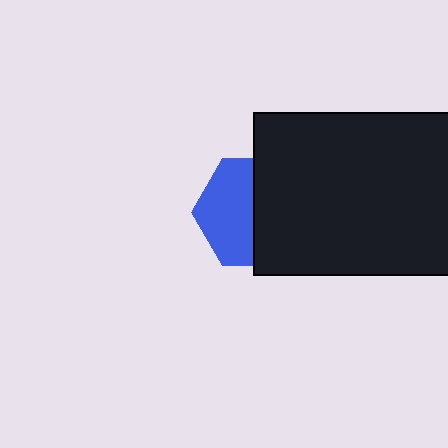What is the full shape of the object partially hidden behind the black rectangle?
The partially hidden object is a blue hexagon.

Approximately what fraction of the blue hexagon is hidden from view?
Roughly 50% of the blue hexagon is hidden behind the black rectangle.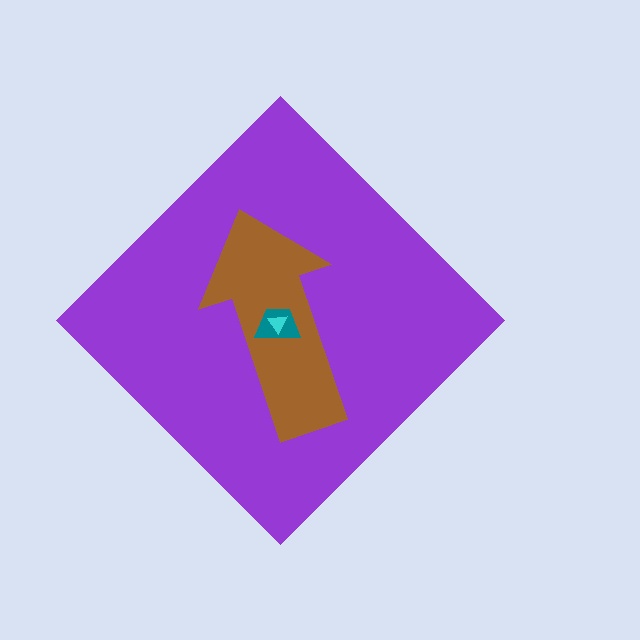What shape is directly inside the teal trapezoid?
The cyan triangle.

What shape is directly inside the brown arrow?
The teal trapezoid.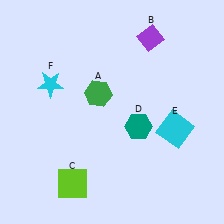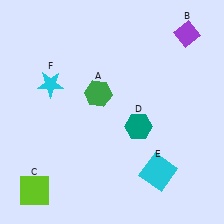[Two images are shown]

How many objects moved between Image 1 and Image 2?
3 objects moved between the two images.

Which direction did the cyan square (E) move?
The cyan square (E) moved down.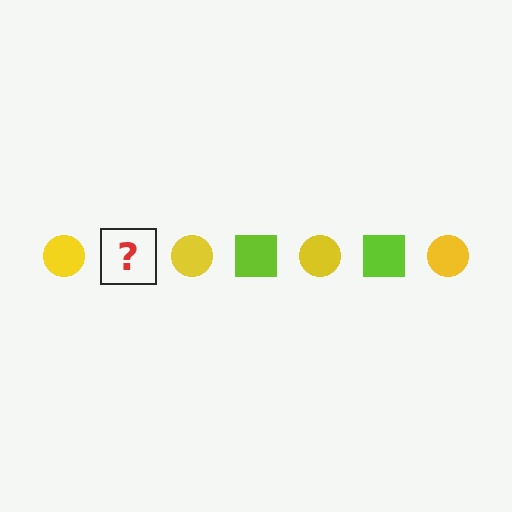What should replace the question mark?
The question mark should be replaced with a lime square.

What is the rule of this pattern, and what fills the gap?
The rule is that the pattern alternates between yellow circle and lime square. The gap should be filled with a lime square.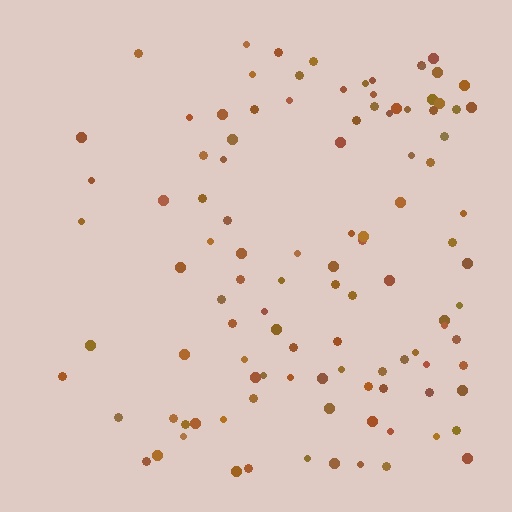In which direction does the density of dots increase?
From left to right, with the right side densest.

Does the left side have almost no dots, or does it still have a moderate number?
Still a moderate number, just noticeably fewer than the right.